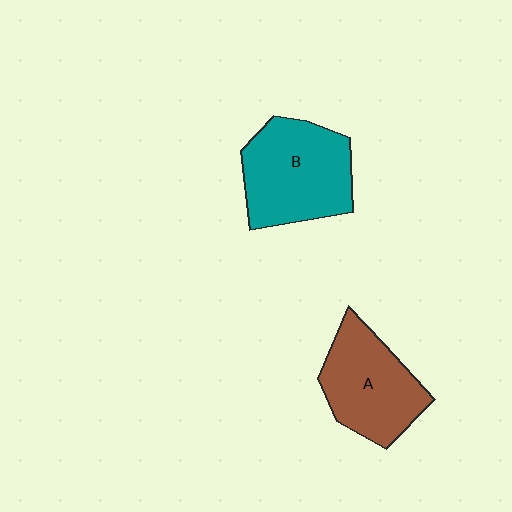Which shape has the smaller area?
Shape A (brown).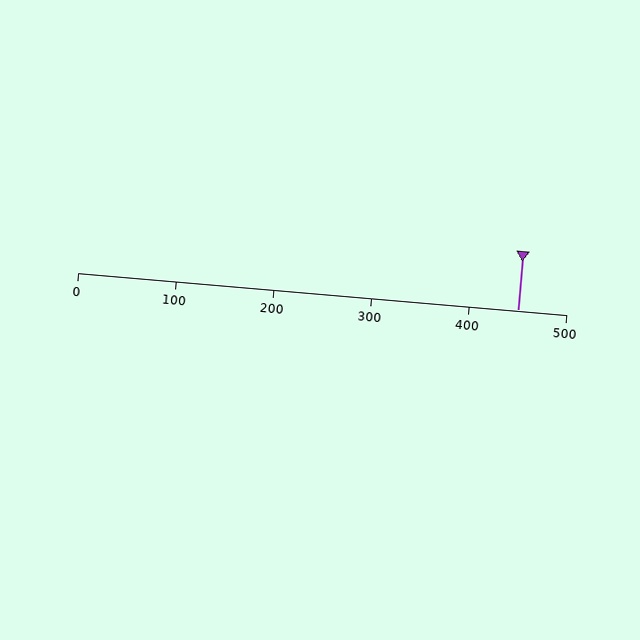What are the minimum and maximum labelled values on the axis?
The axis runs from 0 to 500.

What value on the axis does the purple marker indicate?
The marker indicates approximately 450.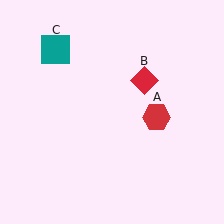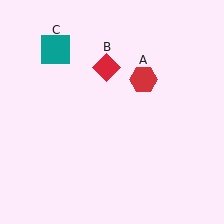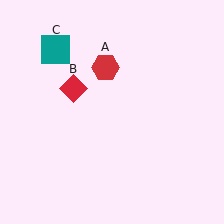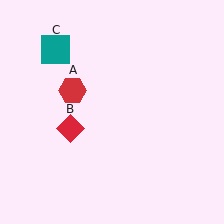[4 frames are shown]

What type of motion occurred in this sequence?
The red hexagon (object A), red diamond (object B) rotated counterclockwise around the center of the scene.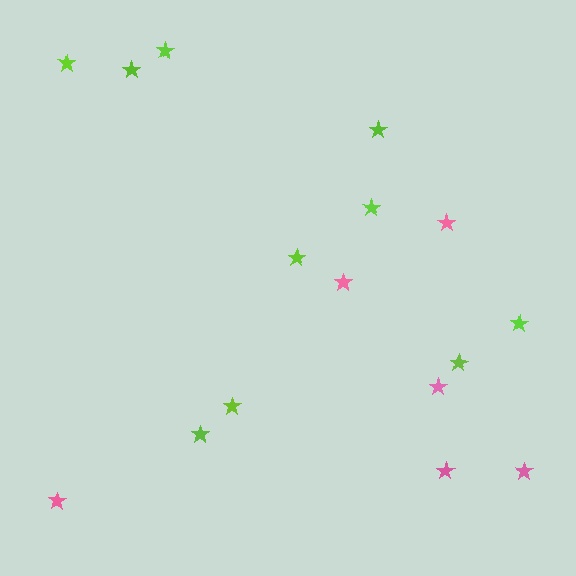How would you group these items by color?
There are 2 groups: one group of pink stars (6) and one group of lime stars (10).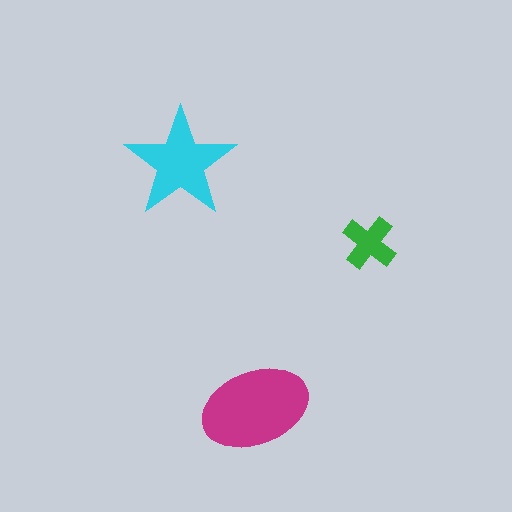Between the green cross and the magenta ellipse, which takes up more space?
The magenta ellipse.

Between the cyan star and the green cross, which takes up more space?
The cyan star.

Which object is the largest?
The magenta ellipse.